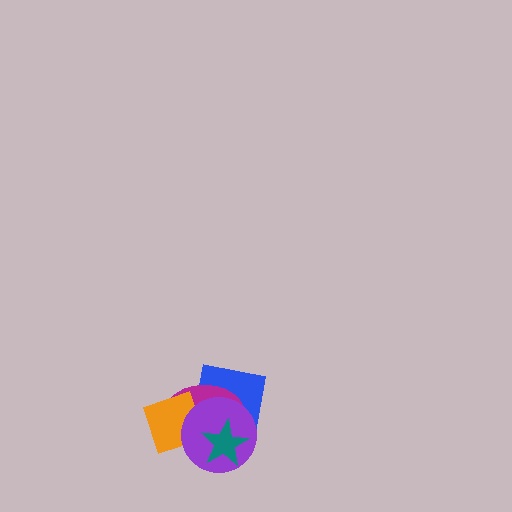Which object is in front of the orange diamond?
The purple circle is in front of the orange diamond.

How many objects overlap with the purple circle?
4 objects overlap with the purple circle.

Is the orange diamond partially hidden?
Yes, it is partially covered by another shape.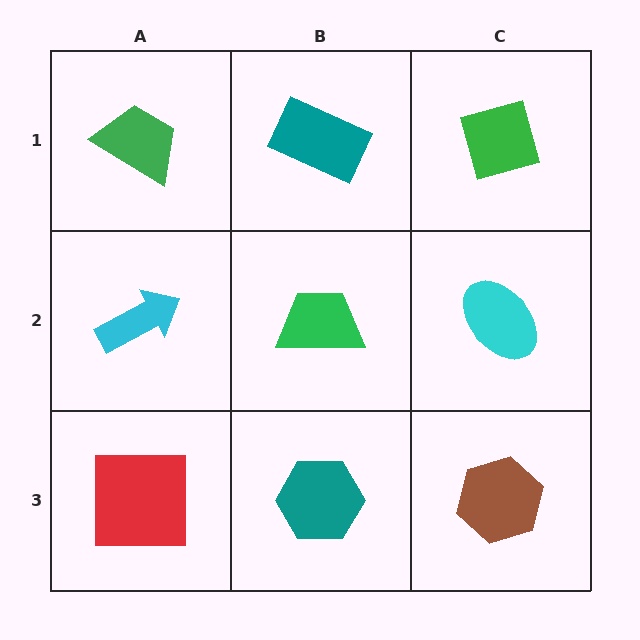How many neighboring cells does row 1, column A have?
2.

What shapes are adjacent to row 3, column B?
A green trapezoid (row 2, column B), a red square (row 3, column A), a brown hexagon (row 3, column C).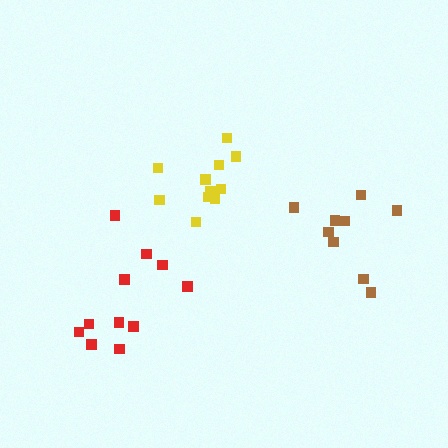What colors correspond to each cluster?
The clusters are colored: yellow, brown, red.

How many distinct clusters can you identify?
There are 3 distinct clusters.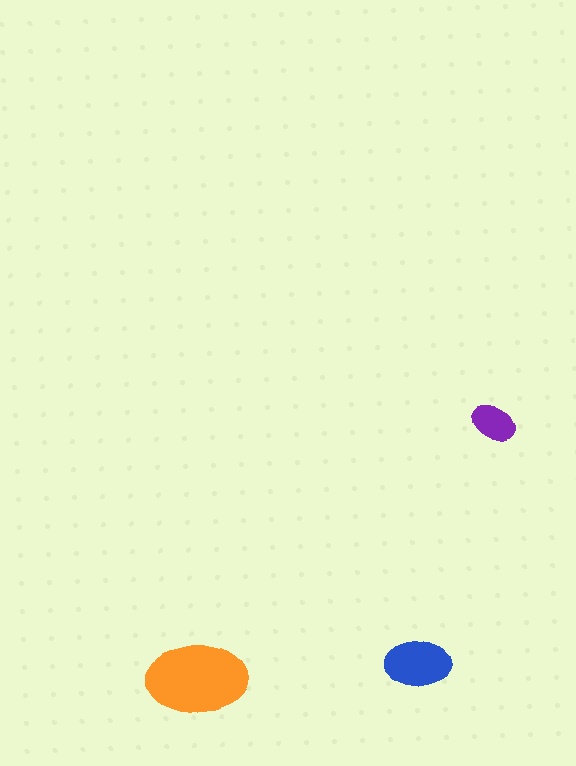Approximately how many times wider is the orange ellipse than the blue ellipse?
About 1.5 times wider.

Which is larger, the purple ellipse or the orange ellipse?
The orange one.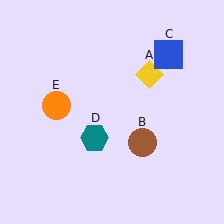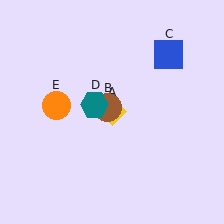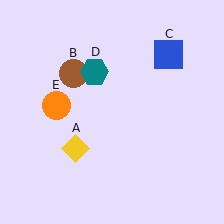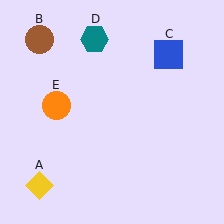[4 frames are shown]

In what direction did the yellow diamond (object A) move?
The yellow diamond (object A) moved down and to the left.